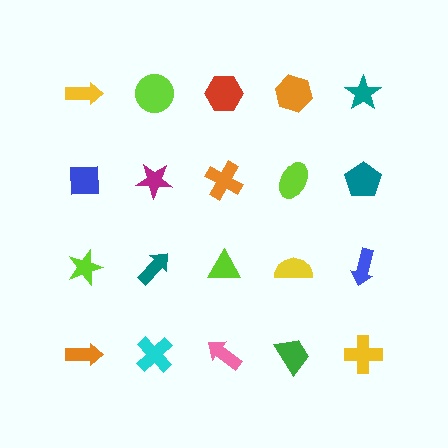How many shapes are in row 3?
5 shapes.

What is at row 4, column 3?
A pink arrow.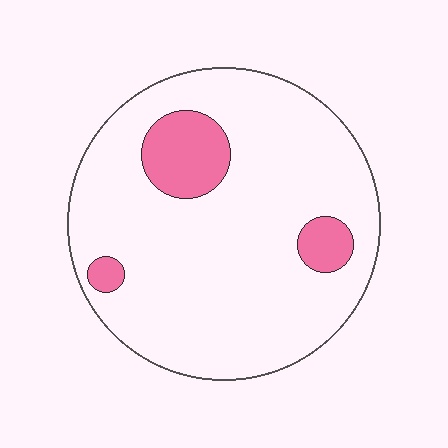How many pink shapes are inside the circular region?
3.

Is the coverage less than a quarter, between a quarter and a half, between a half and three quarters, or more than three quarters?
Less than a quarter.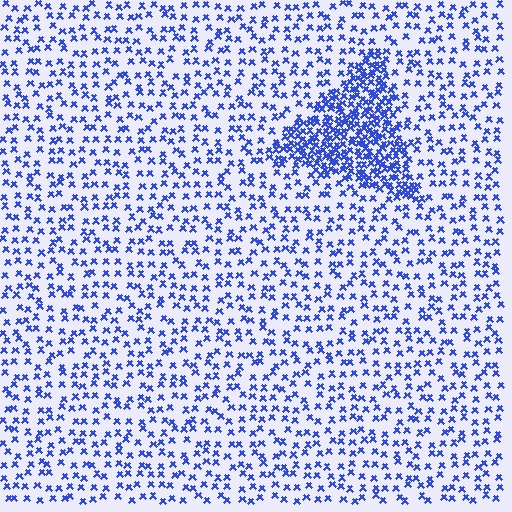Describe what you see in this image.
The image contains small blue elements arranged at two different densities. A triangle-shaped region is visible where the elements are more densely packed than the surrounding area.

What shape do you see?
I see a triangle.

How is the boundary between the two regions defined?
The boundary is defined by a change in element density (approximately 2.8x ratio). All elements are the same color, size, and shape.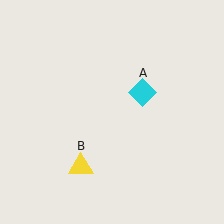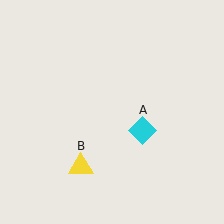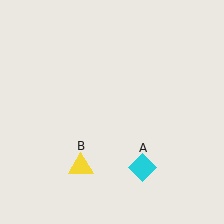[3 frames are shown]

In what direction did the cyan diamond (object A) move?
The cyan diamond (object A) moved down.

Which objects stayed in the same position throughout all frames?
Yellow triangle (object B) remained stationary.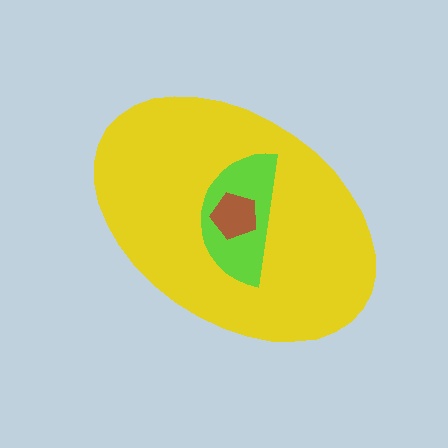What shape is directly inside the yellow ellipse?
The lime semicircle.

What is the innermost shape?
The brown pentagon.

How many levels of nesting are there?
3.